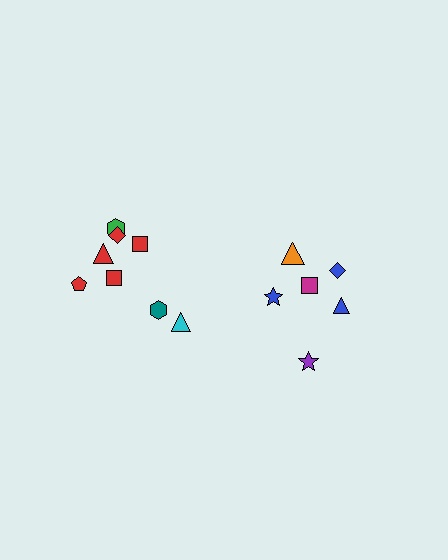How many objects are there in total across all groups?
There are 14 objects.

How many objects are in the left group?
There are 8 objects.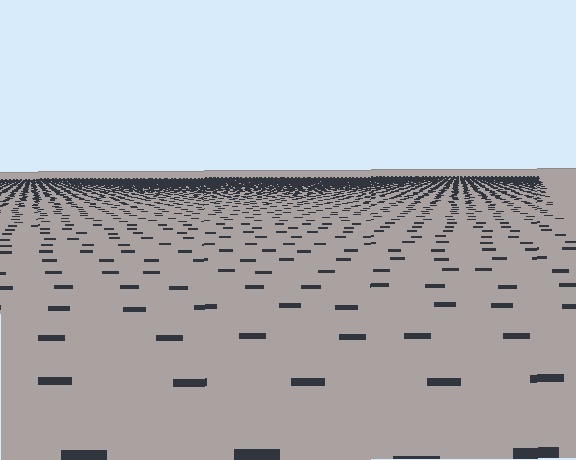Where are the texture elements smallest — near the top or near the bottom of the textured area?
Near the top.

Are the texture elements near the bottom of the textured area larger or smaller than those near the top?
Larger. Near the bottom, elements are closer to the viewer and appear at a bigger on-screen size.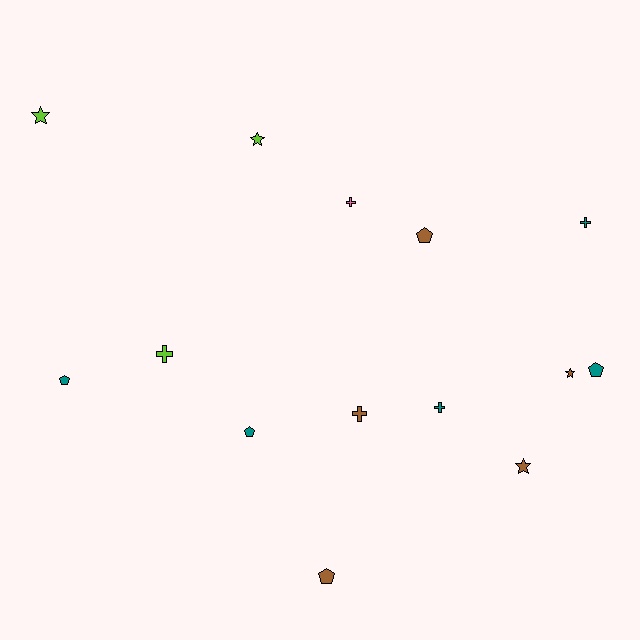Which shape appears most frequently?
Pentagon, with 5 objects.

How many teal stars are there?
There are no teal stars.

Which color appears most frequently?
Brown, with 5 objects.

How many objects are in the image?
There are 14 objects.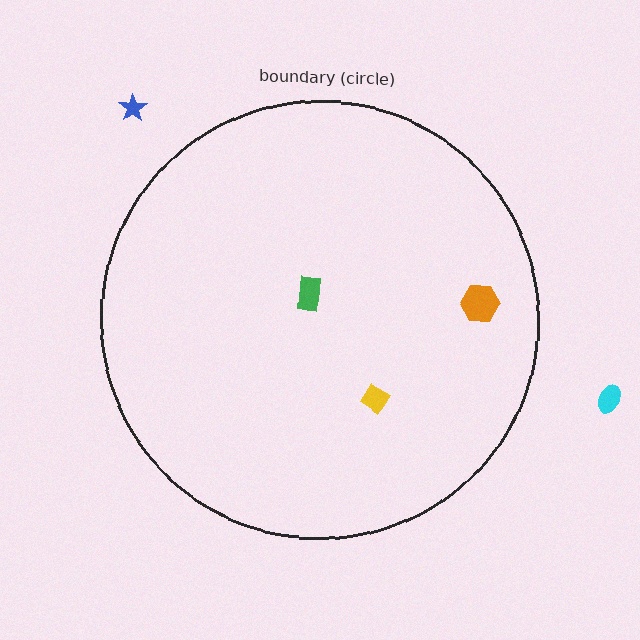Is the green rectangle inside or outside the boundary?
Inside.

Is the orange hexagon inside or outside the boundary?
Inside.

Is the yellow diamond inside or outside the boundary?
Inside.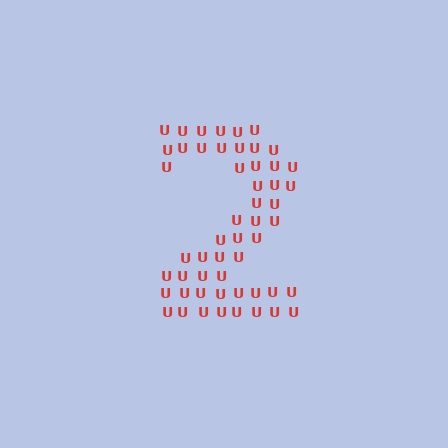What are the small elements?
The small elements are letter U's.